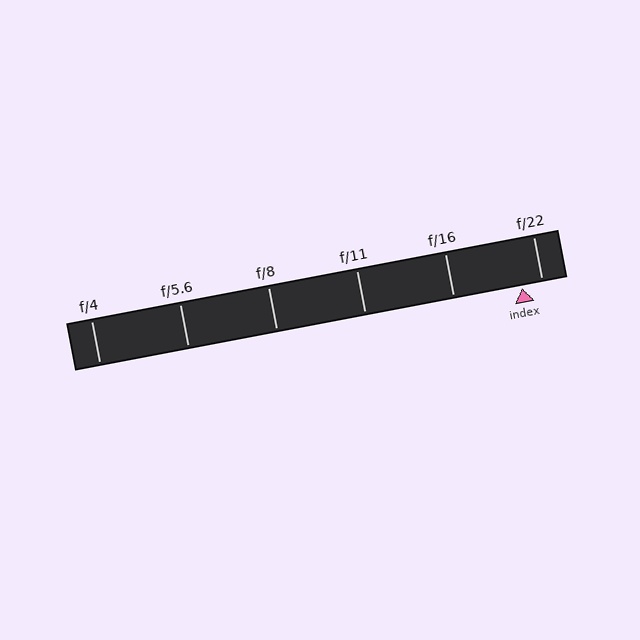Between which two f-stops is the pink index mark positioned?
The index mark is between f/16 and f/22.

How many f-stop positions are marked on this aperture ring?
There are 6 f-stop positions marked.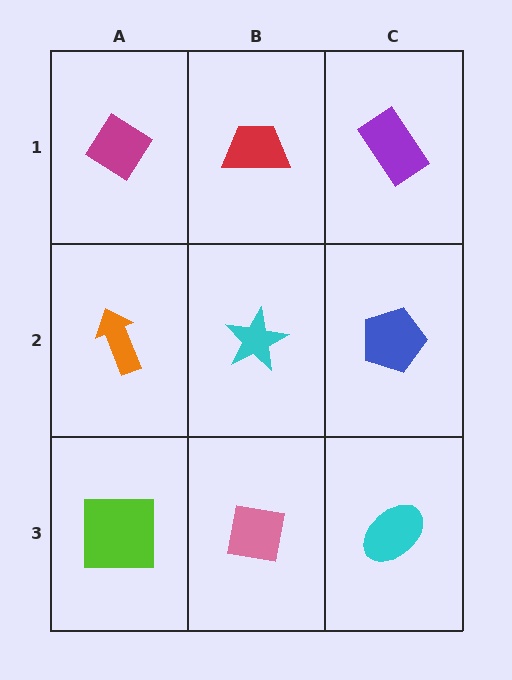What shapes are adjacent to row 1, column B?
A cyan star (row 2, column B), a magenta diamond (row 1, column A), a purple rectangle (row 1, column C).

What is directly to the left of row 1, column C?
A red trapezoid.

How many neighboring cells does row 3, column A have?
2.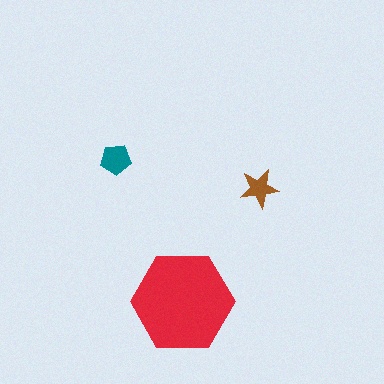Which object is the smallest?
The brown star.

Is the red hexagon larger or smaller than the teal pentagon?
Larger.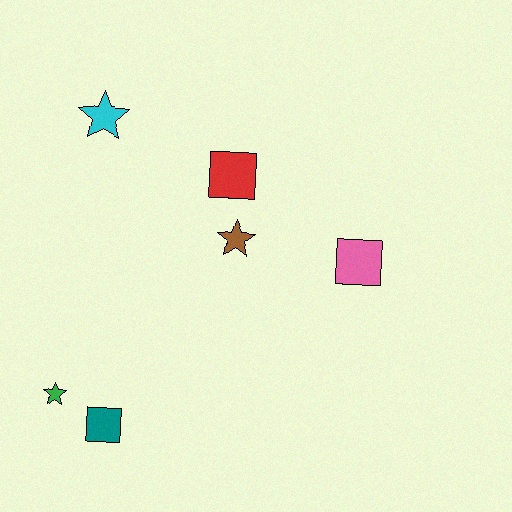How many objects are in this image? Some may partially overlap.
There are 6 objects.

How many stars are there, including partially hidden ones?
There are 3 stars.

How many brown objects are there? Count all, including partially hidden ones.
There is 1 brown object.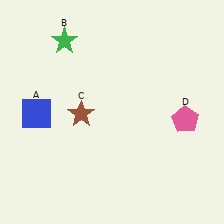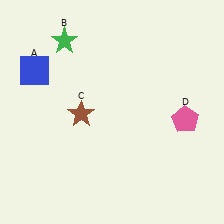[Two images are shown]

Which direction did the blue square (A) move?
The blue square (A) moved up.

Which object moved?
The blue square (A) moved up.